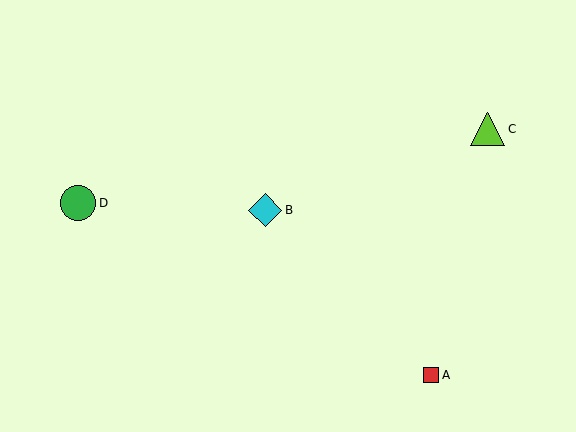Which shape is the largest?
The green circle (labeled D) is the largest.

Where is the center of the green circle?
The center of the green circle is at (78, 203).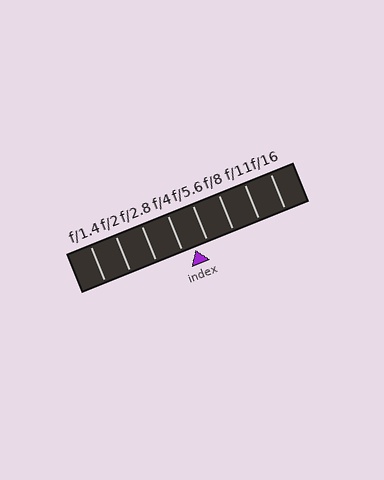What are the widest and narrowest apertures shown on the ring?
The widest aperture shown is f/1.4 and the narrowest is f/16.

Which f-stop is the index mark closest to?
The index mark is closest to f/4.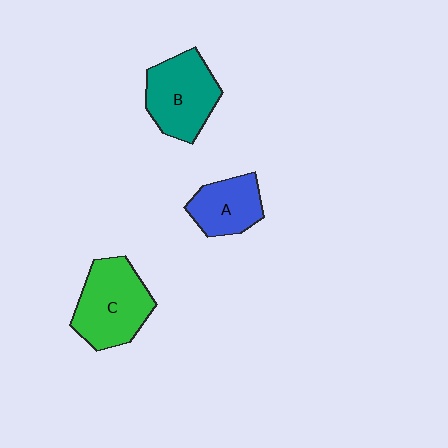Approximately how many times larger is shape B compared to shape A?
Approximately 1.4 times.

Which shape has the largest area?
Shape C (green).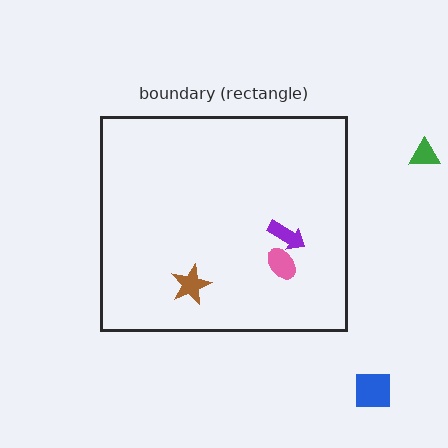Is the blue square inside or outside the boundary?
Outside.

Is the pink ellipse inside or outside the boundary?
Inside.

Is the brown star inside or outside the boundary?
Inside.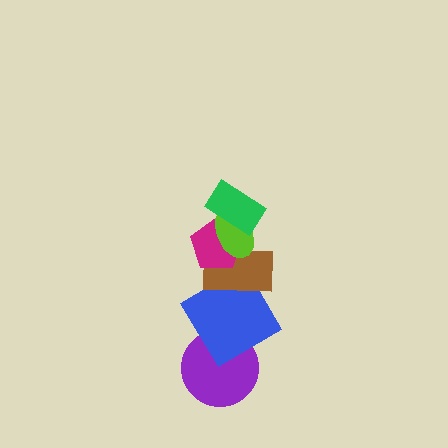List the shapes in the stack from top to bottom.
From top to bottom: the green rectangle, the lime ellipse, the magenta pentagon, the brown rectangle, the blue diamond, the purple circle.